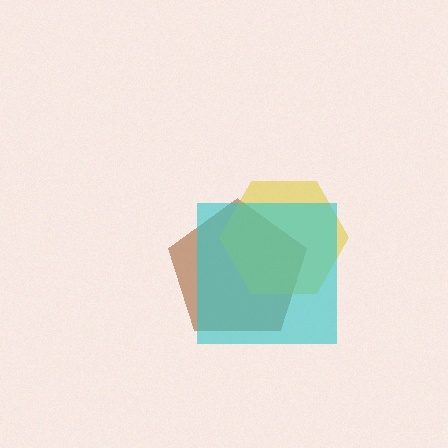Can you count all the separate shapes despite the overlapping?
Yes, there are 3 separate shapes.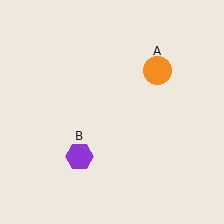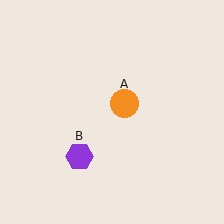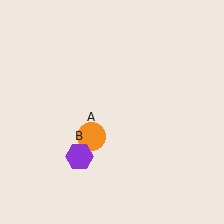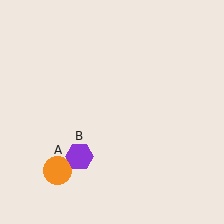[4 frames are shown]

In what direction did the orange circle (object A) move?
The orange circle (object A) moved down and to the left.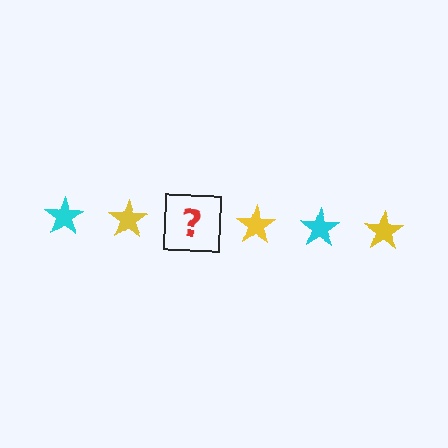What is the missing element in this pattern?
The missing element is a cyan star.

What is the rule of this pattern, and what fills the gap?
The rule is that the pattern cycles through cyan, yellow stars. The gap should be filled with a cyan star.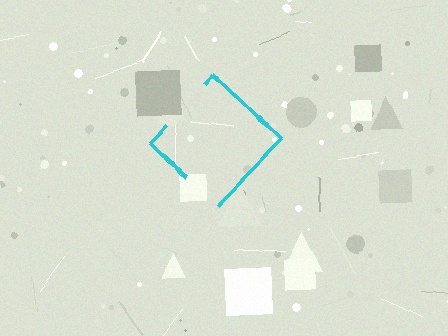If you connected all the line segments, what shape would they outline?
They would outline a diamond.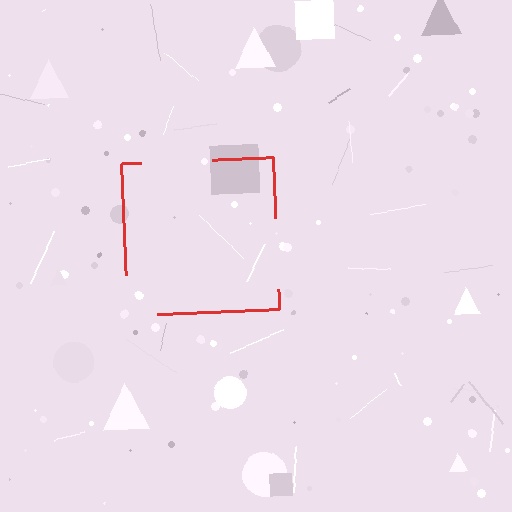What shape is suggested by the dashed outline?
The dashed outline suggests a square.